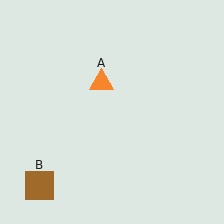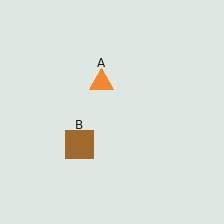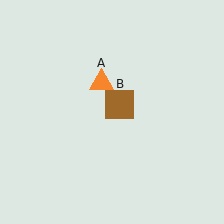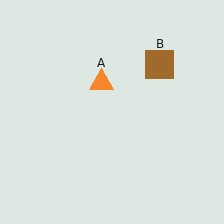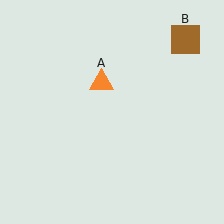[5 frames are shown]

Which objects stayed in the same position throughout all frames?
Orange triangle (object A) remained stationary.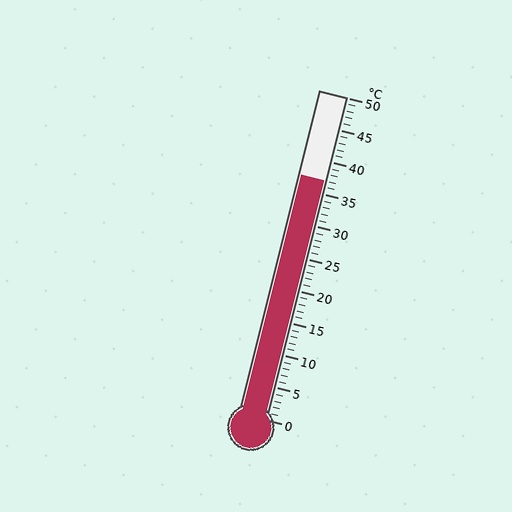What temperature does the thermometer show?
The thermometer shows approximately 37°C.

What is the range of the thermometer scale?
The thermometer scale ranges from 0°C to 50°C.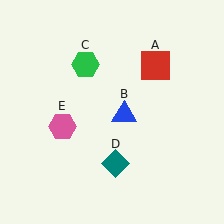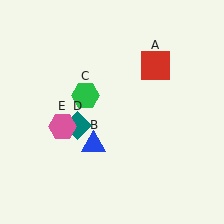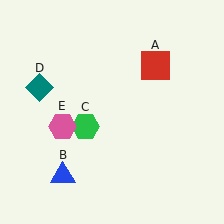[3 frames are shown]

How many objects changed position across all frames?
3 objects changed position: blue triangle (object B), green hexagon (object C), teal diamond (object D).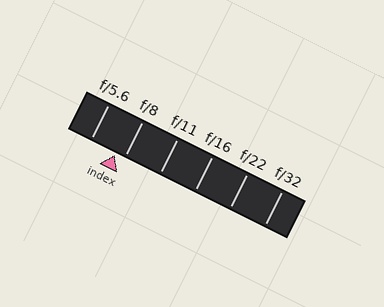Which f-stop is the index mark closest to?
The index mark is closest to f/8.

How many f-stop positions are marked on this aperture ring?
There are 6 f-stop positions marked.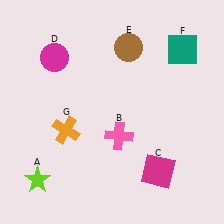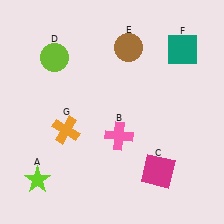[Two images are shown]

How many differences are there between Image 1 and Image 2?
There is 1 difference between the two images.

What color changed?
The circle (D) changed from magenta in Image 1 to lime in Image 2.